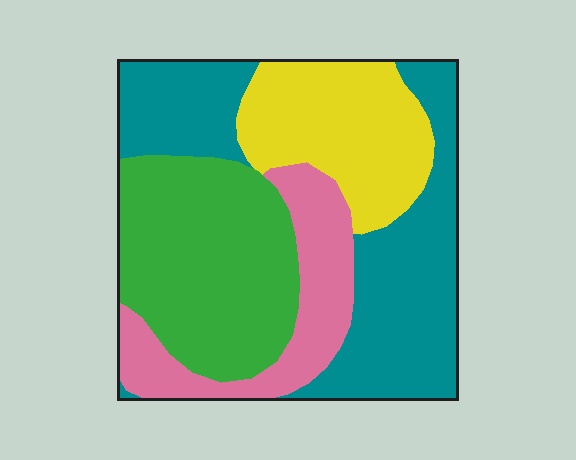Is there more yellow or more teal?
Teal.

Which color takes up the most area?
Teal, at roughly 35%.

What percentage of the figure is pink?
Pink covers roughly 15% of the figure.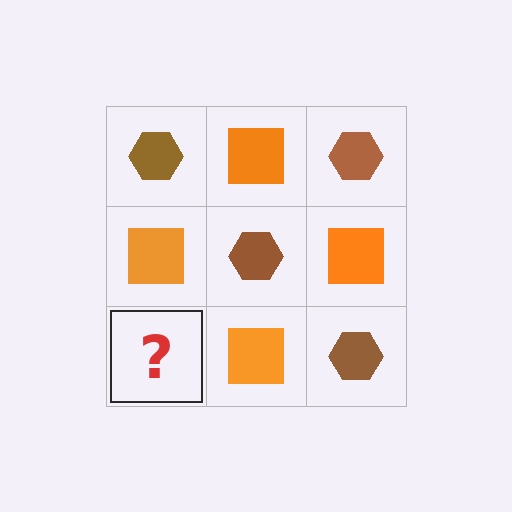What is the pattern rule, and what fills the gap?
The rule is that it alternates brown hexagon and orange square in a checkerboard pattern. The gap should be filled with a brown hexagon.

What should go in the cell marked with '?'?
The missing cell should contain a brown hexagon.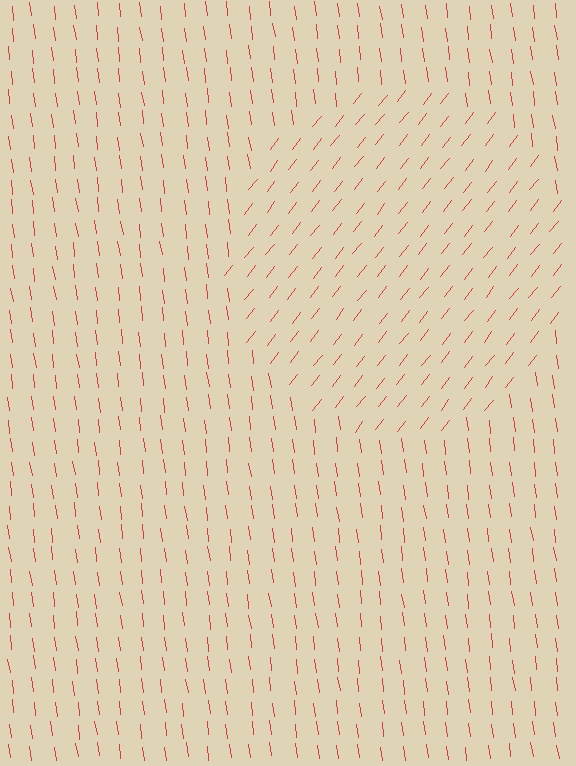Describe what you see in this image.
The image is filled with small red line segments. A circle region in the image has lines oriented differently from the surrounding lines, creating a visible texture boundary.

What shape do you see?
I see a circle.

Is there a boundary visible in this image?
Yes, there is a texture boundary formed by a change in line orientation.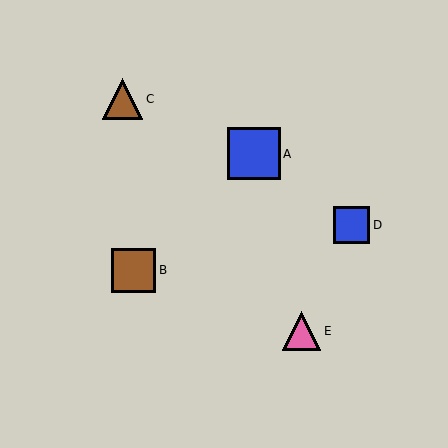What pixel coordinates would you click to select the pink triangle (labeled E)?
Click at (302, 331) to select the pink triangle E.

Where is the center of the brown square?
The center of the brown square is at (134, 270).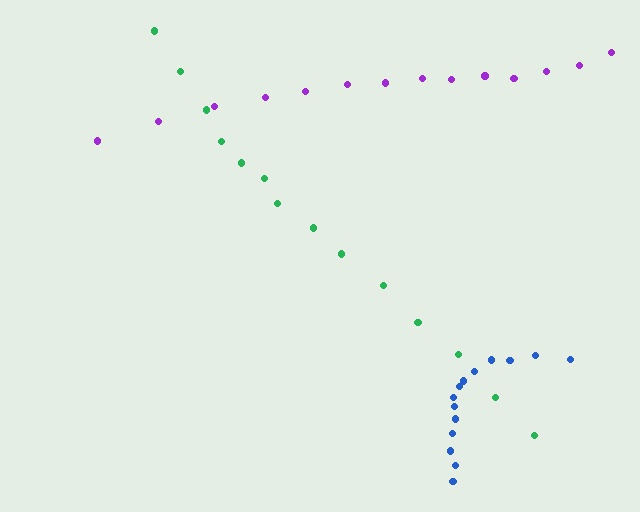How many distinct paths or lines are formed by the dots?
There are 3 distinct paths.